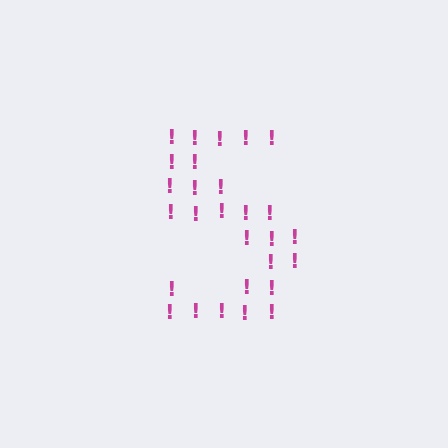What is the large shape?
The large shape is the digit 5.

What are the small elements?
The small elements are exclamation marks.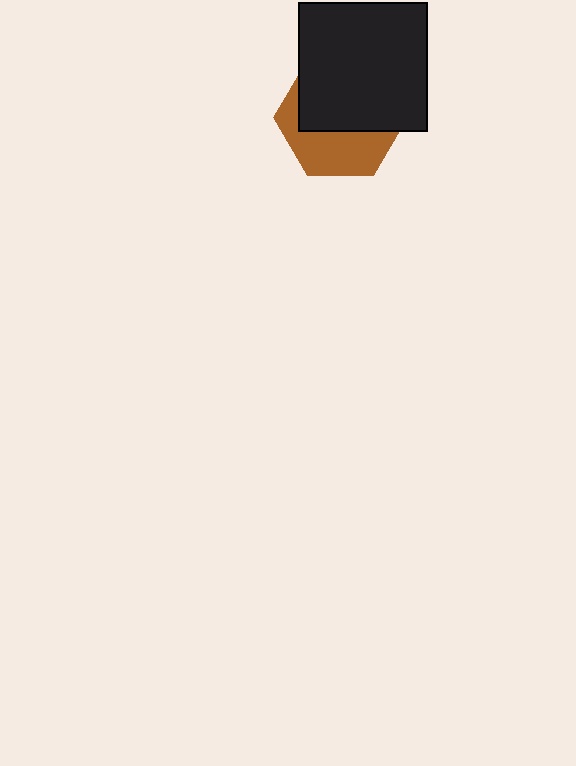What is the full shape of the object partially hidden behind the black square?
The partially hidden object is a brown hexagon.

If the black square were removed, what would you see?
You would see the complete brown hexagon.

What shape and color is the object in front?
The object in front is a black square.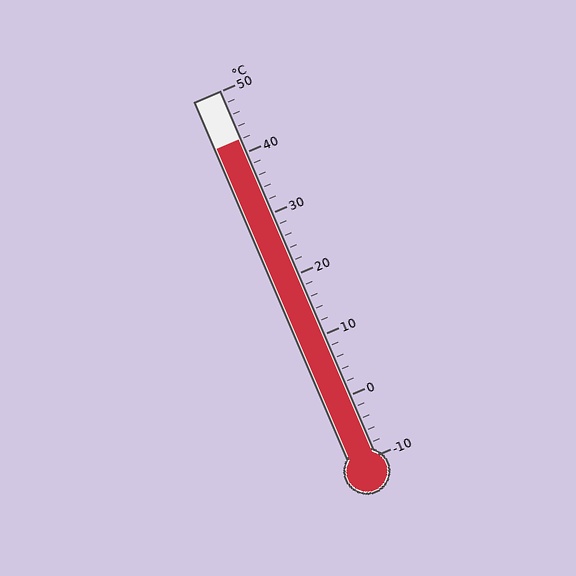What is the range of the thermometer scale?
The thermometer scale ranges from -10°C to 50°C.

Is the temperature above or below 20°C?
The temperature is above 20°C.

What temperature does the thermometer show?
The thermometer shows approximately 42°C.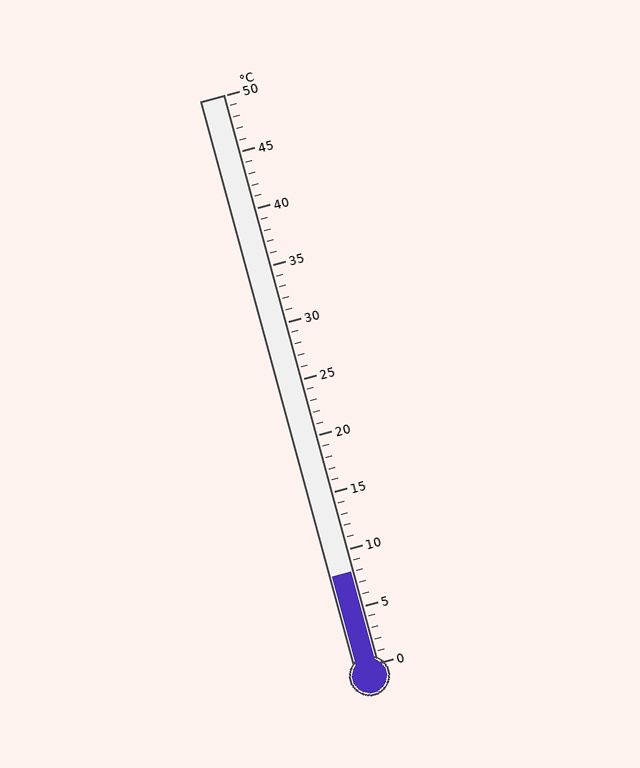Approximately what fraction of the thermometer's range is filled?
The thermometer is filled to approximately 15% of its range.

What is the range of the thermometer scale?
The thermometer scale ranges from 0°C to 50°C.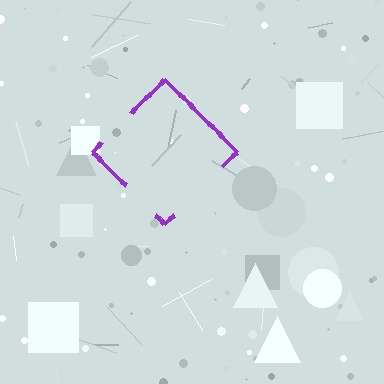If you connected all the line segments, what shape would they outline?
They would outline a diamond.